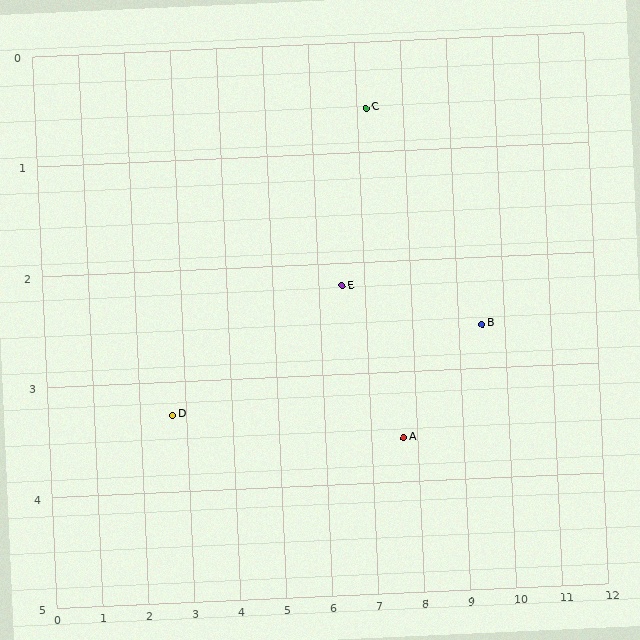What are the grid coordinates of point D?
Point D is at approximately (2.7, 3.3).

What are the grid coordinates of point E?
Point E is at approximately (6.5, 2.2).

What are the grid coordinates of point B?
Point B is at approximately (9.5, 2.6).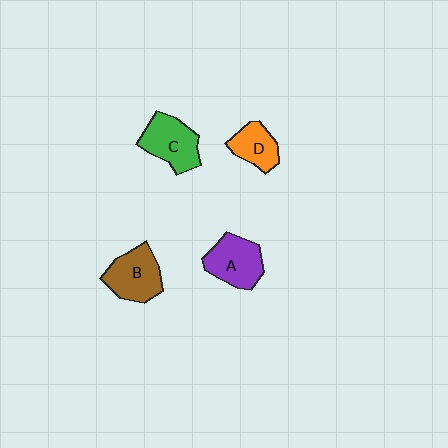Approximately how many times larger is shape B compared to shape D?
Approximately 1.4 times.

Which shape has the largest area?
Shape C (green).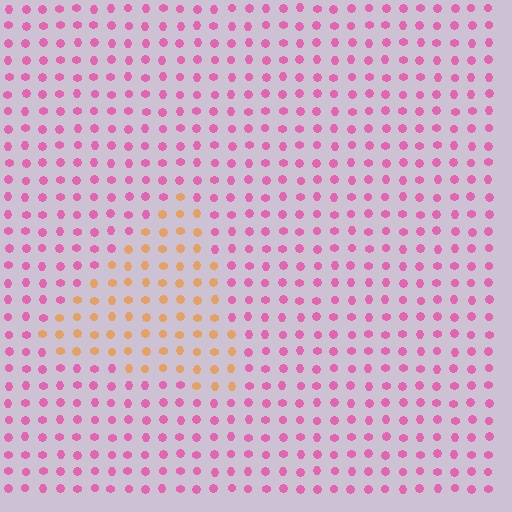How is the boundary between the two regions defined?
The boundary is defined purely by a slight shift in hue (about 65 degrees). Spacing, size, and orientation are identical on both sides.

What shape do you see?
I see a triangle.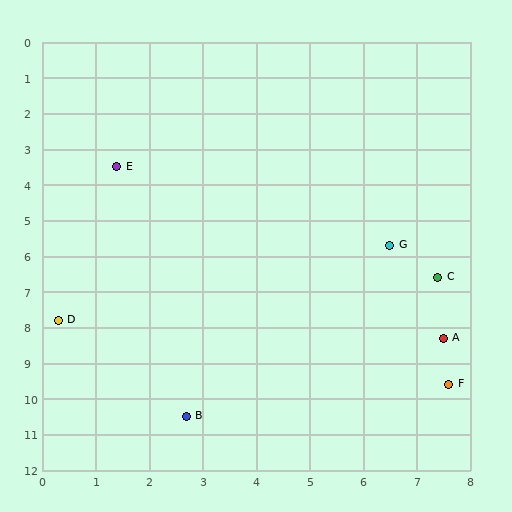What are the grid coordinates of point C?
Point C is at approximately (7.4, 6.6).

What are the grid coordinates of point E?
Point E is at approximately (1.4, 3.5).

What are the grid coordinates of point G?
Point G is at approximately (6.5, 5.7).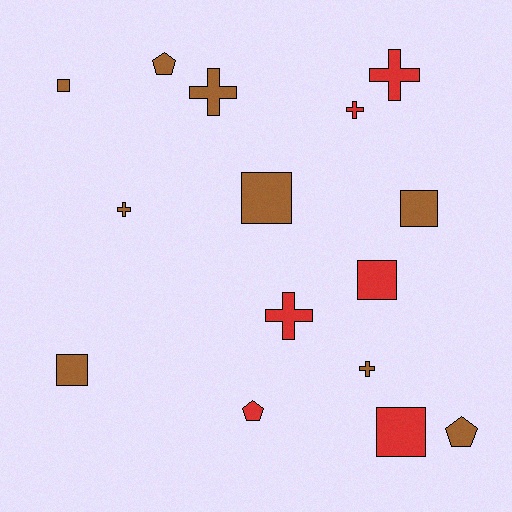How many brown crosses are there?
There are 3 brown crosses.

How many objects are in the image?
There are 15 objects.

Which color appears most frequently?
Brown, with 9 objects.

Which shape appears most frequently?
Square, with 6 objects.